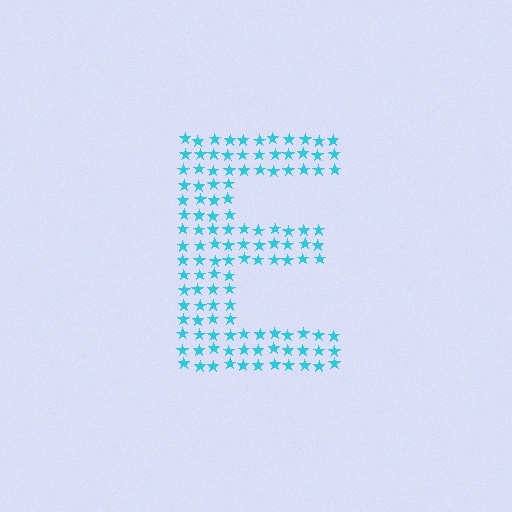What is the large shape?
The large shape is the letter E.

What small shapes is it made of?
It is made of small stars.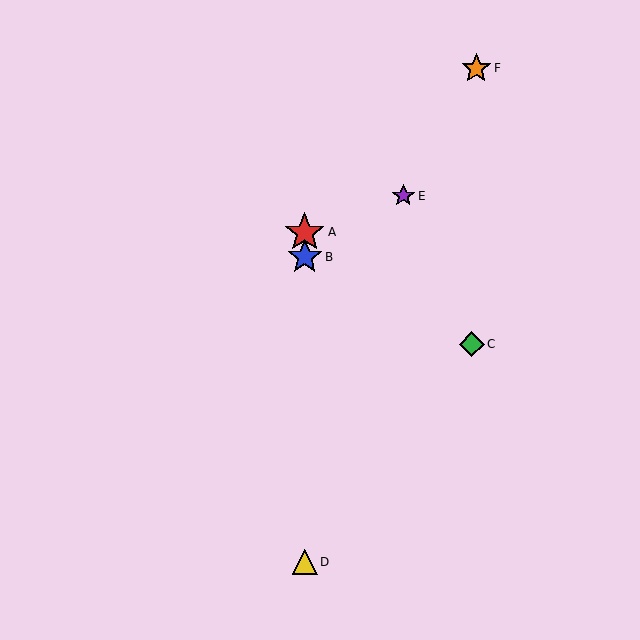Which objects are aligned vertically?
Objects A, B, D are aligned vertically.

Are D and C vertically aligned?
No, D is at x≈305 and C is at x≈472.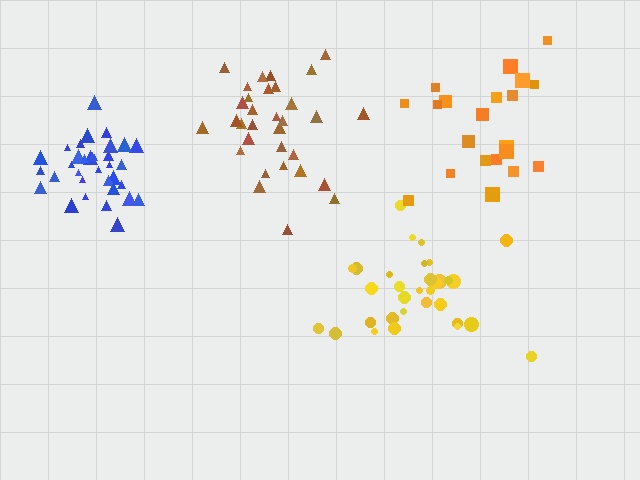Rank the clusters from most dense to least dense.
blue, yellow, brown, orange.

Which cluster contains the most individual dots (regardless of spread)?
Blue (35).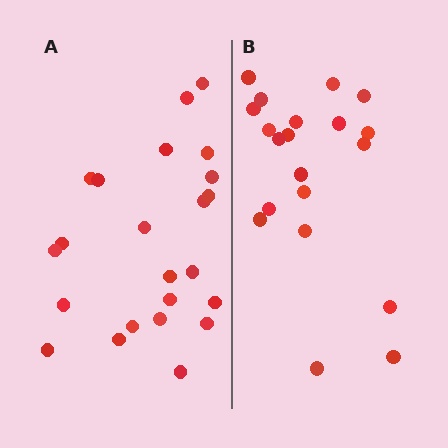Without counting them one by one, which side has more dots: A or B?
Region A (the left region) has more dots.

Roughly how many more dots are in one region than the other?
Region A has just a few more — roughly 2 or 3 more dots than region B.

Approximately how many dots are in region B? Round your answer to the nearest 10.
About 20 dots.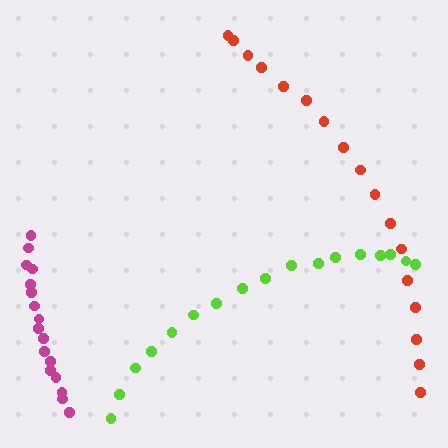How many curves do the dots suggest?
There are 3 distinct paths.